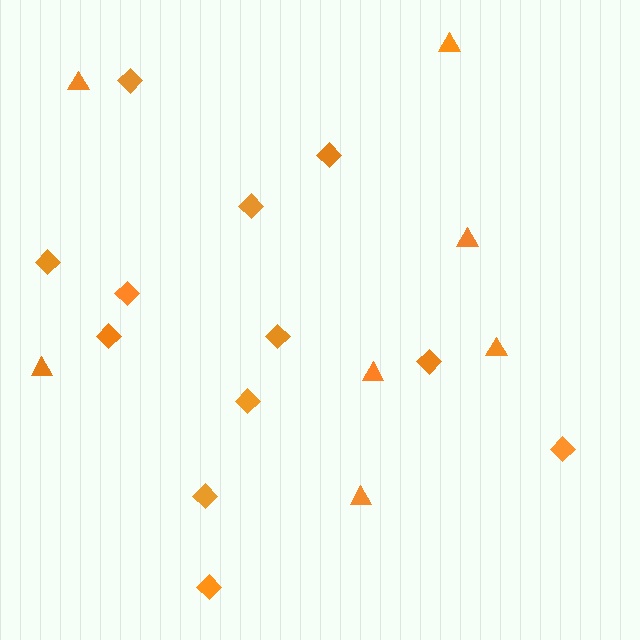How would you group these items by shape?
There are 2 groups: one group of diamonds (12) and one group of triangles (7).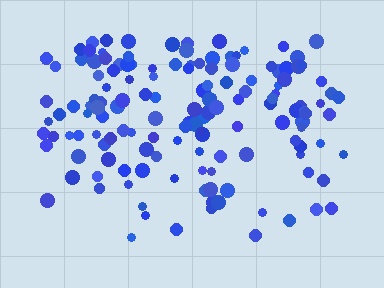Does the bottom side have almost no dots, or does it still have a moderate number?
Still a moderate number, just noticeably fewer than the top.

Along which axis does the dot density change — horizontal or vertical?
Vertical.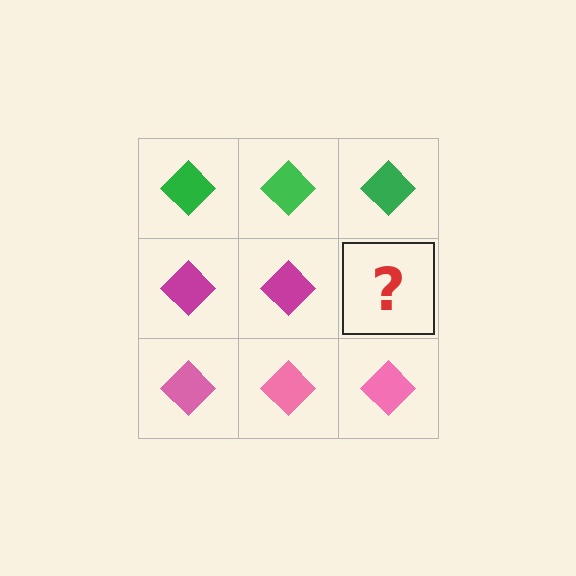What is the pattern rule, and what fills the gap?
The rule is that each row has a consistent color. The gap should be filled with a magenta diamond.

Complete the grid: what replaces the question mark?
The question mark should be replaced with a magenta diamond.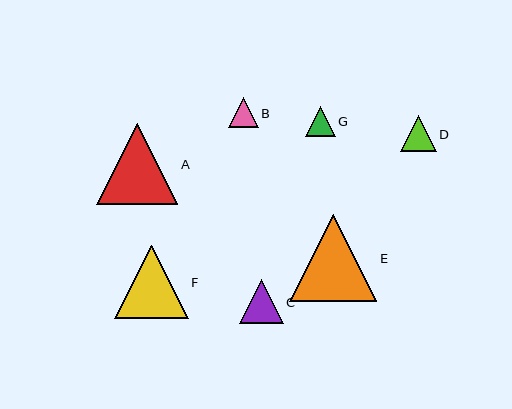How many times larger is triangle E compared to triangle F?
Triangle E is approximately 1.2 times the size of triangle F.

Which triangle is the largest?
Triangle E is the largest with a size of approximately 87 pixels.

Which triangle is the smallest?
Triangle G is the smallest with a size of approximately 30 pixels.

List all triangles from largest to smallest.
From largest to smallest: E, A, F, C, D, B, G.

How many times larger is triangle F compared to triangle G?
Triangle F is approximately 2.5 times the size of triangle G.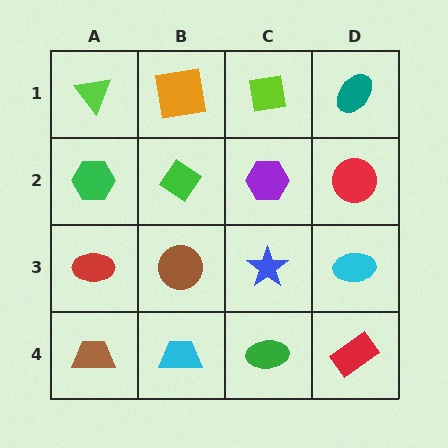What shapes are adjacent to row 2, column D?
A teal ellipse (row 1, column D), a cyan ellipse (row 3, column D), a purple hexagon (row 2, column C).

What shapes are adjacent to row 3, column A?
A green hexagon (row 2, column A), a brown trapezoid (row 4, column A), a brown circle (row 3, column B).